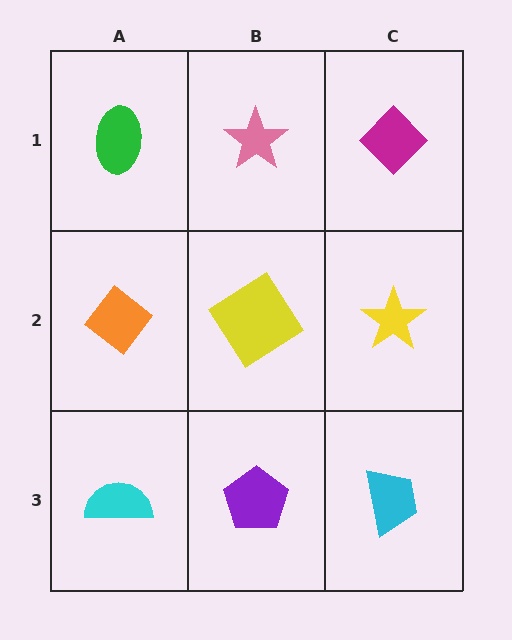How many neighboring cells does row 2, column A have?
3.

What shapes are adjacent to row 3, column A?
An orange diamond (row 2, column A), a purple pentagon (row 3, column B).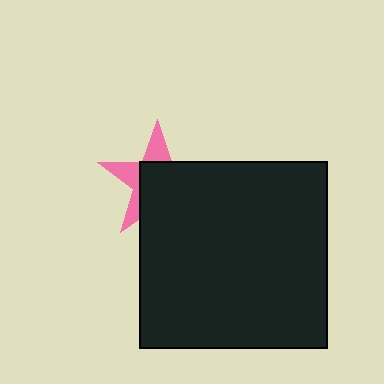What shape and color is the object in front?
The object in front is a black square.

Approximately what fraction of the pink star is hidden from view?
Roughly 62% of the pink star is hidden behind the black square.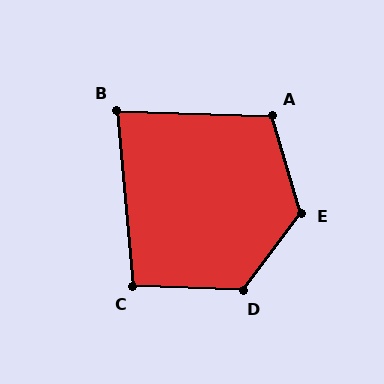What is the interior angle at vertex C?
Approximately 98 degrees (obtuse).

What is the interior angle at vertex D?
Approximately 124 degrees (obtuse).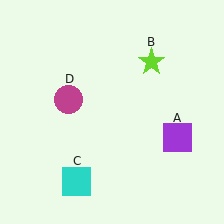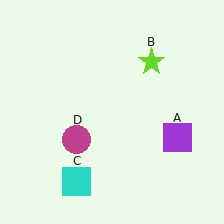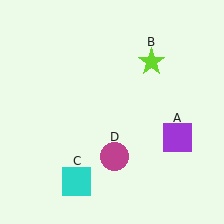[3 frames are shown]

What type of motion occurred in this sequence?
The magenta circle (object D) rotated counterclockwise around the center of the scene.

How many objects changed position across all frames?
1 object changed position: magenta circle (object D).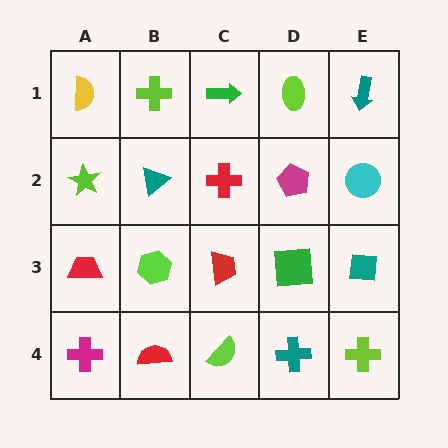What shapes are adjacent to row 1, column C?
A red cross (row 2, column C), a lime cross (row 1, column B), a lime ellipse (row 1, column D).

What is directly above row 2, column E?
A teal arrow.